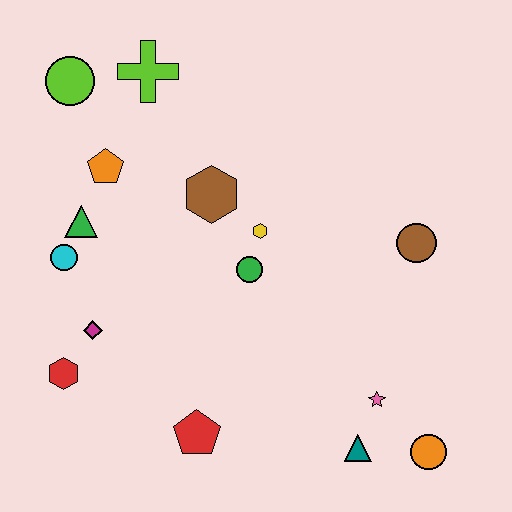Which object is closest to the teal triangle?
The pink star is closest to the teal triangle.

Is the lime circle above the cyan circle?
Yes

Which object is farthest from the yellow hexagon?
The orange circle is farthest from the yellow hexagon.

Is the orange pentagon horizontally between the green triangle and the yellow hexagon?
Yes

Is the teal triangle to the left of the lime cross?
No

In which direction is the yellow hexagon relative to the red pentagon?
The yellow hexagon is above the red pentagon.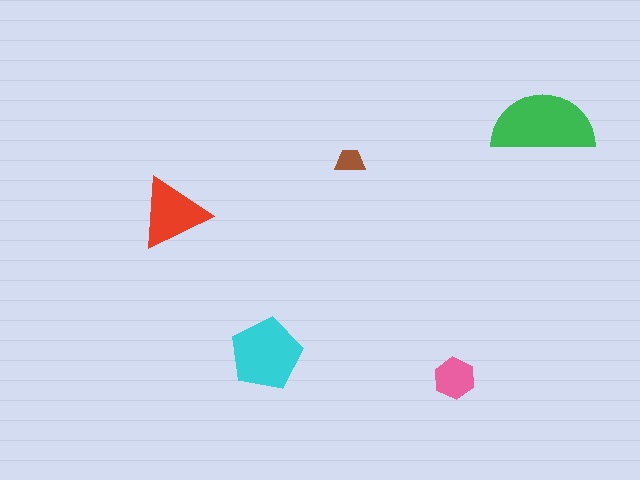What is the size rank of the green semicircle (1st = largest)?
1st.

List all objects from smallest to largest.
The brown trapezoid, the pink hexagon, the red triangle, the cyan pentagon, the green semicircle.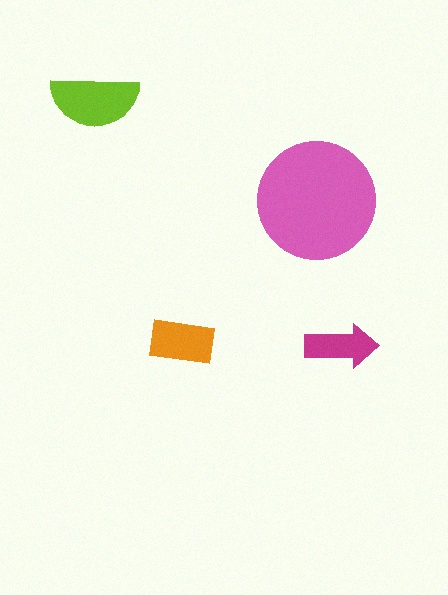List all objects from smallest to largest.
The magenta arrow, the orange rectangle, the lime semicircle, the pink circle.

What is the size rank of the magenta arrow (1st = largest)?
4th.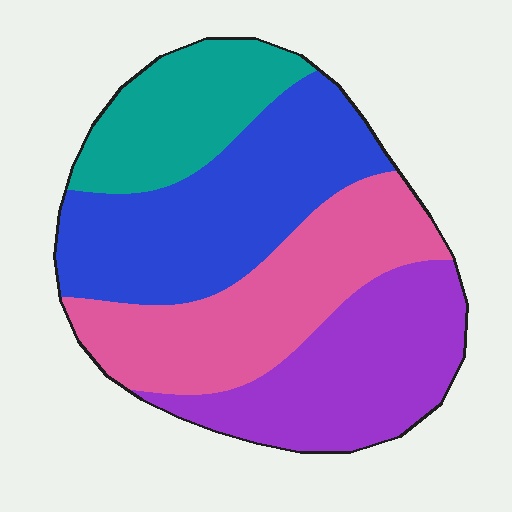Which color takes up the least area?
Teal, at roughly 15%.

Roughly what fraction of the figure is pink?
Pink takes up about one quarter (1/4) of the figure.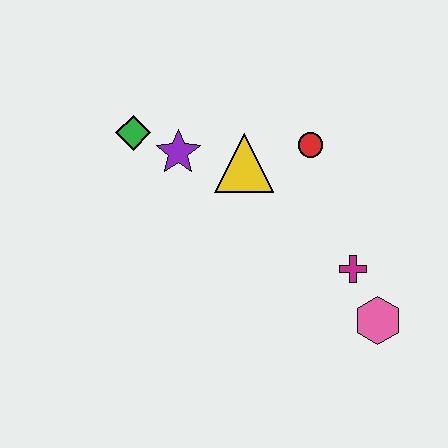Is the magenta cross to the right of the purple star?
Yes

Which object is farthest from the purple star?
The pink hexagon is farthest from the purple star.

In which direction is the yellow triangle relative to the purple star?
The yellow triangle is to the right of the purple star.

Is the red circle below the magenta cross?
No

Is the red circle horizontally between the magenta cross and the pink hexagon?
No